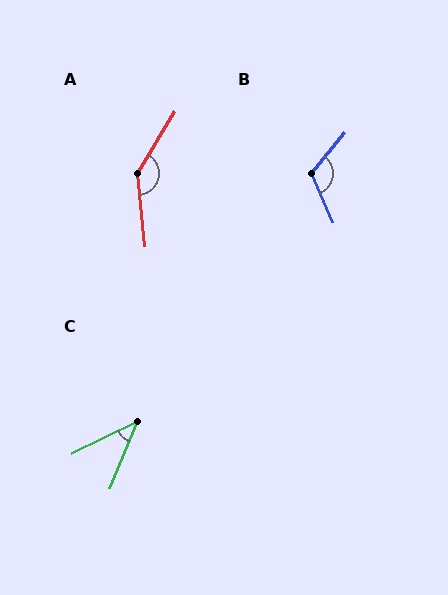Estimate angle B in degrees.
Approximately 117 degrees.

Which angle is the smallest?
C, at approximately 41 degrees.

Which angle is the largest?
A, at approximately 143 degrees.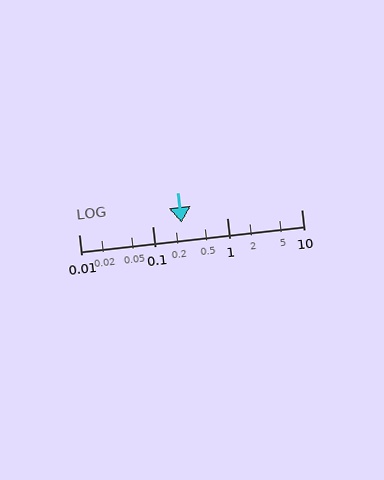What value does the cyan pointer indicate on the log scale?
The pointer indicates approximately 0.24.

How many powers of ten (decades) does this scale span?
The scale spans 3 decades, from 0.01 to 10.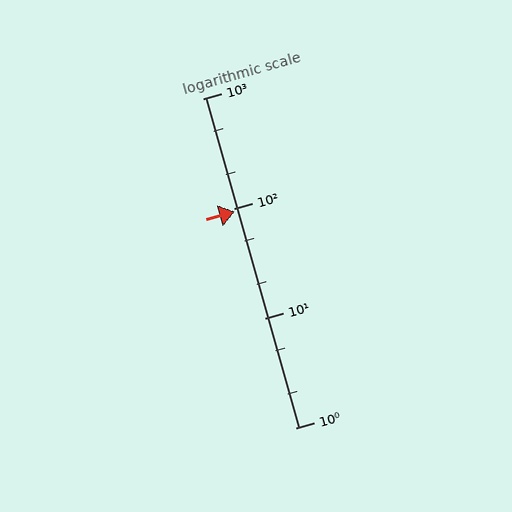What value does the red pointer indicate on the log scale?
The pointer indicates approximately 93.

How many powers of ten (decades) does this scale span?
The scale spans 3 decades, from 1 to 1000.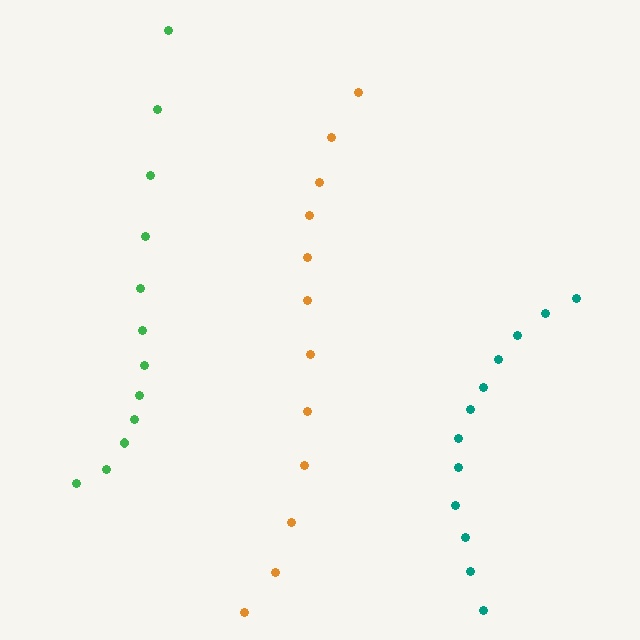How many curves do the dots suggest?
There are 3 distinct paths.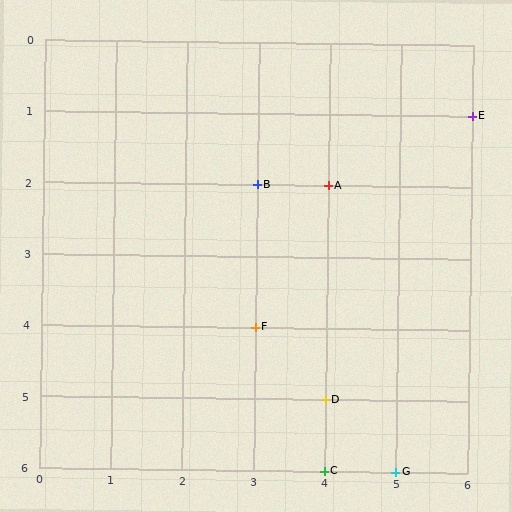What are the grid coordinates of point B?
Point B is at grid coordinates (3, 2).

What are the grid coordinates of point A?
Point A is at grid coordinates (4, 2).